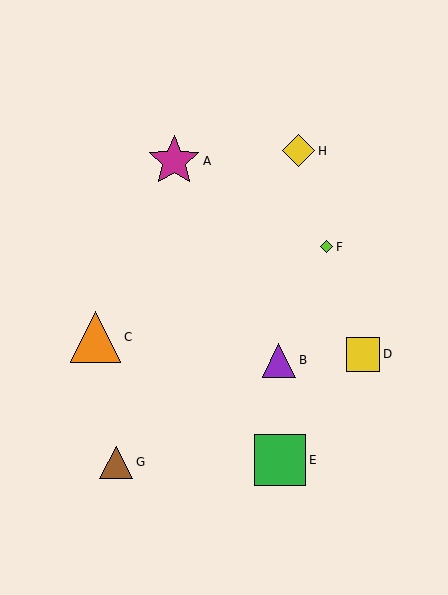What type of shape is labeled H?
Shape H is a yellow diamond.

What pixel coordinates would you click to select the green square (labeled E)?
Click at (280, 460) to select the green square E.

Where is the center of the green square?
The center of the green square is at (280, 460).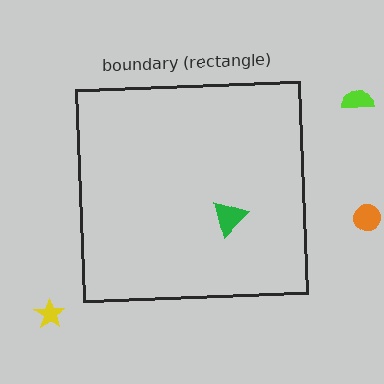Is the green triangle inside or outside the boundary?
Inside.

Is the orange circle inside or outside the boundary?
Outside.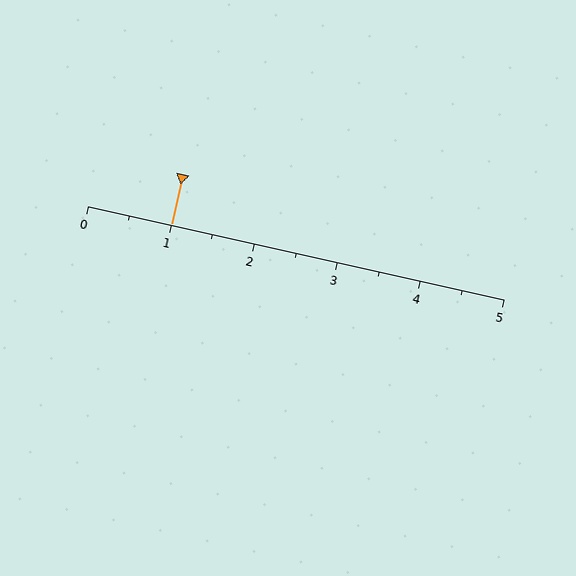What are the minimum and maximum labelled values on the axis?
The axis runs from 0 to 5.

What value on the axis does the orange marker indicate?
The marker indicates approximately 1.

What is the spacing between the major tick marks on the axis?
The major ticks are spaced 1 apart.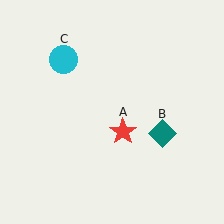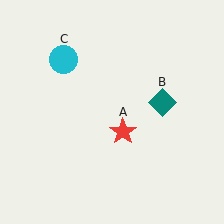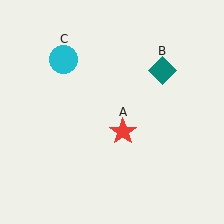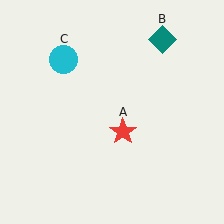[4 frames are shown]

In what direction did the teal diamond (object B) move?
The teal diamond (object B) moved up.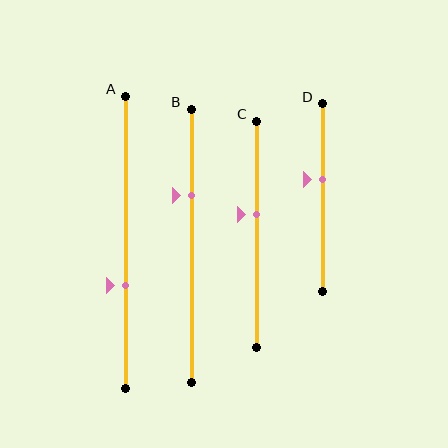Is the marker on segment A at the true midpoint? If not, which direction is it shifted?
No, the marker on segment A is shifted downward by about 15% of the segment length.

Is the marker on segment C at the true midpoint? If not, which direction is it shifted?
No, the marker on segment C is shifted upward by about 9% of the segment length.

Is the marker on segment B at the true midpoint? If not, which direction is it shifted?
No, the marker on segment B is shifted upward by about 19% of the segment length.